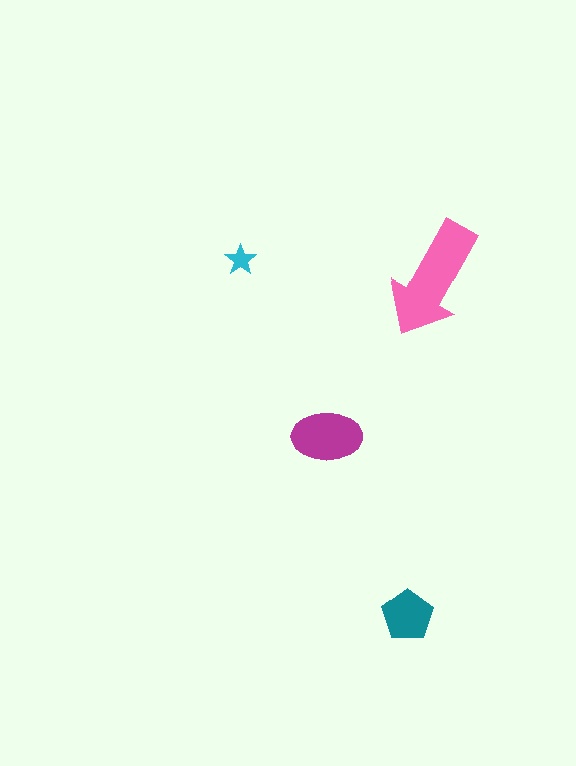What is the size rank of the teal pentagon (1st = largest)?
3rd.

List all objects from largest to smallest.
The pink arrow, the magenta ellipse, the teal pentagon, the cyan star.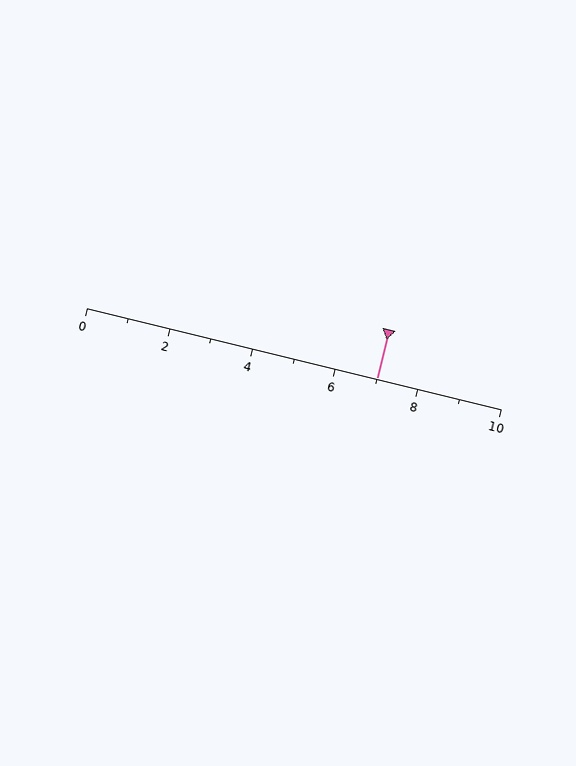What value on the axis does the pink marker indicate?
The marker indicates approximately 7.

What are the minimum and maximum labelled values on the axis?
The axis runs from 0 to 10.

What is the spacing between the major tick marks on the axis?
The major ticks are spaced 2 apart.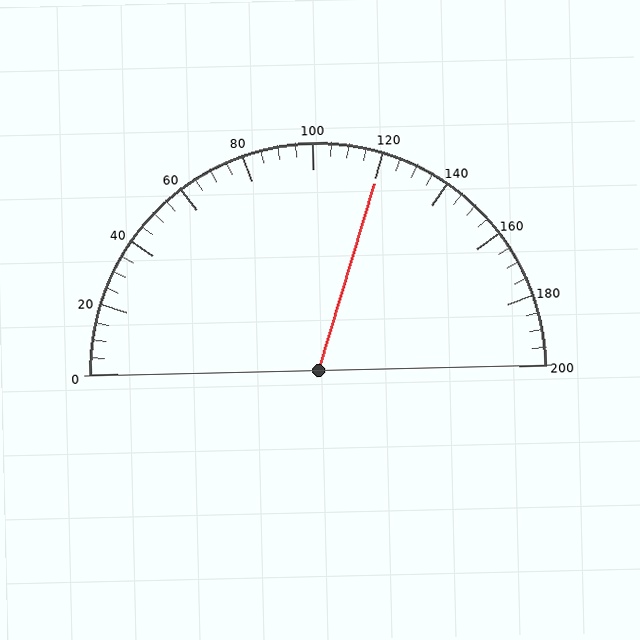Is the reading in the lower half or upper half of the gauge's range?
The reading is in the upper half of the range (0 to 200).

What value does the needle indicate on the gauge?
The needle indicates approximately 120.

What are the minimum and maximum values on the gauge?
The gauge ranges from 0 to 200.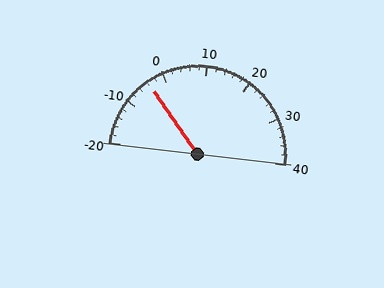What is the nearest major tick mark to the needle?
The nearest major tick mark is 0.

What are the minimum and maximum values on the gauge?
The gauge ranges from -20 to 40.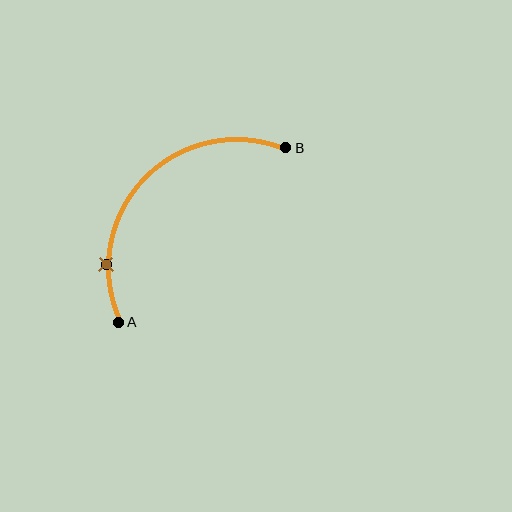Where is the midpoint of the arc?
The arc midpoint is the point on the curve farthest from the straight line joining A and B. It sits above and to the left of that line.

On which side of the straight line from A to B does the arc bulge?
The arc bulges above and to the left of the straight line connecting A and B.